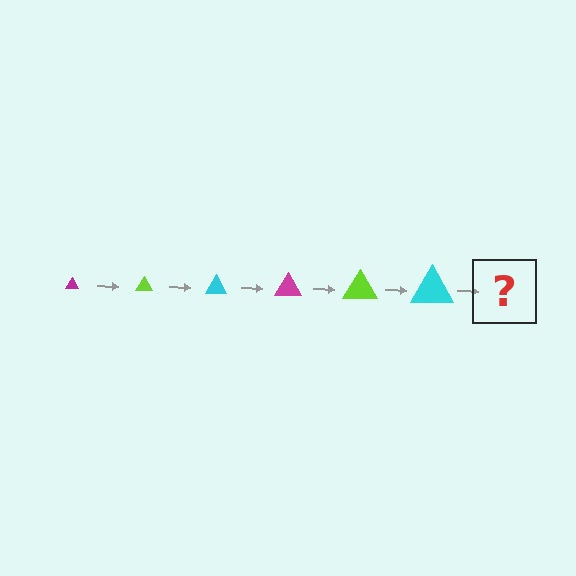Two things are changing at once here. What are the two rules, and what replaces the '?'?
The two rules are that the triangle grows larger each step and the color cycles through magenta, lime, and cyan. The '?' should be a magenta triangle, larger than the previous one.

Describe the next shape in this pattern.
It should be a magenta triangle, larger than the previous one.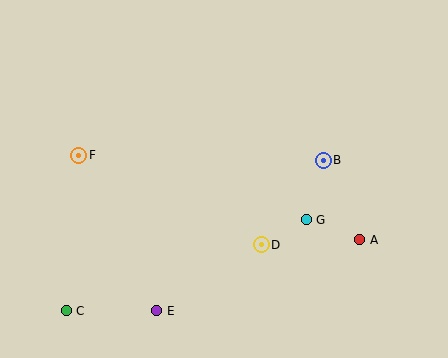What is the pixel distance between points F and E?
The distance between F and E is 174 pixels.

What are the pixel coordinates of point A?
Point A is at (360, 240).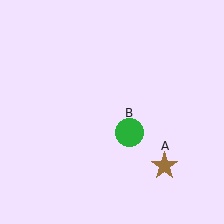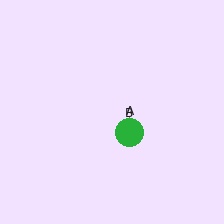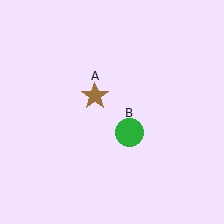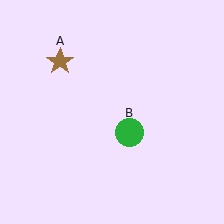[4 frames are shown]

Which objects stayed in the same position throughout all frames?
Green circle (object B) remained stationary.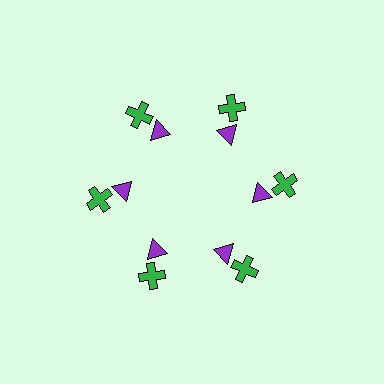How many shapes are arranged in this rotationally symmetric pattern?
There are 12 shapes, arranged in 6 groups of 2.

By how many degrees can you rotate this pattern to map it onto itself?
The pattern maps onto itself every 60 degrees of rotation.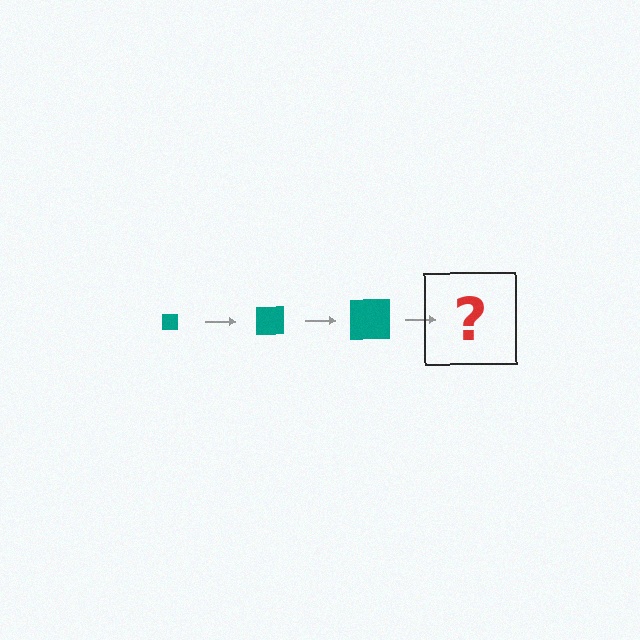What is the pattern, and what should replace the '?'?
The pattern is that the square gets progressively larger each step. The '?' should be a teal square, larger than the previous one.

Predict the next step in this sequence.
The next step is a teal square, larger than the previous one.